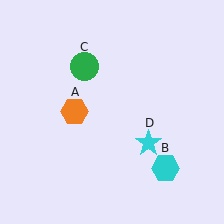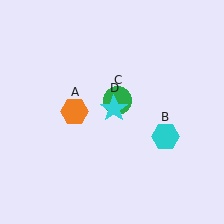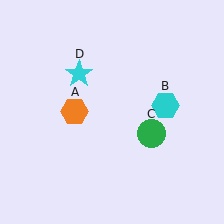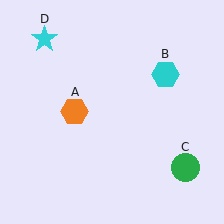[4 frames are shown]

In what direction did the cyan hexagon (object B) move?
The cyan hexagon (object B) moved up.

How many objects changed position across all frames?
3 objects changed position: cyan hexagon (object B), green circle (object C), cyan star (object D).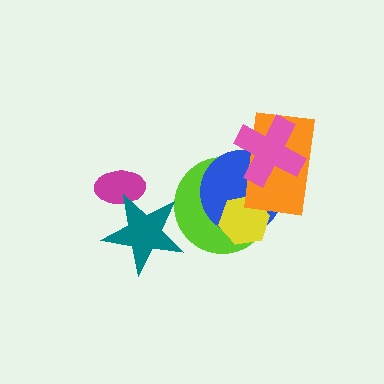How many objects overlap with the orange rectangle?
4 objects overlap with the orange rectangle.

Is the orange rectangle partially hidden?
Yes, it is partially covered by another shape.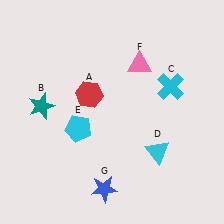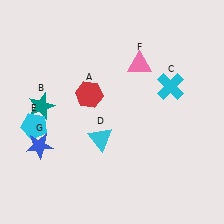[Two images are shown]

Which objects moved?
The objects that moved are: the cyan triangle (D), the cyan pentagon (E), the blue star (G).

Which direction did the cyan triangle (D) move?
The cyan triangle (D) moved left.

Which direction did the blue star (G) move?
The blue star (G) moved left.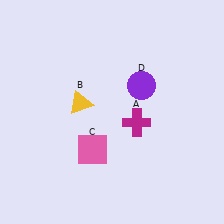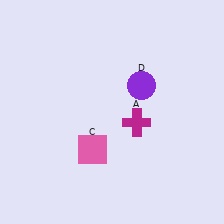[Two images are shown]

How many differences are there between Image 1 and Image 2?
There is 1 difference between the two images.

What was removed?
The yellow triangle (B) was removed in Image 2.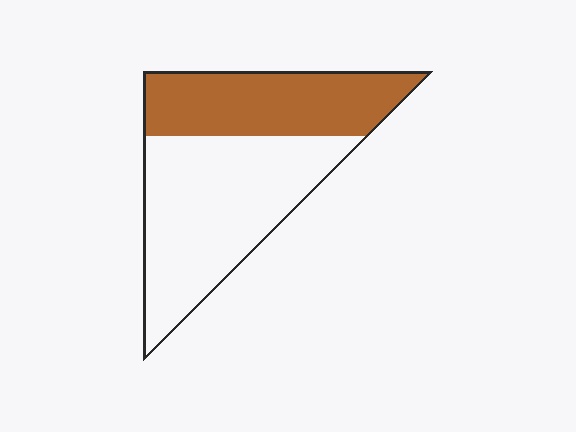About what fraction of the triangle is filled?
About two fifths (2/5).